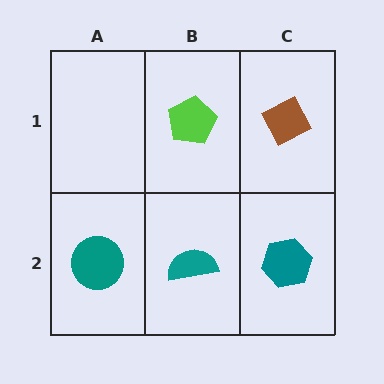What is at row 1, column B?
A lime pentagon.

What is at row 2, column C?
A teal hexagon.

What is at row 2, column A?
A teal circle.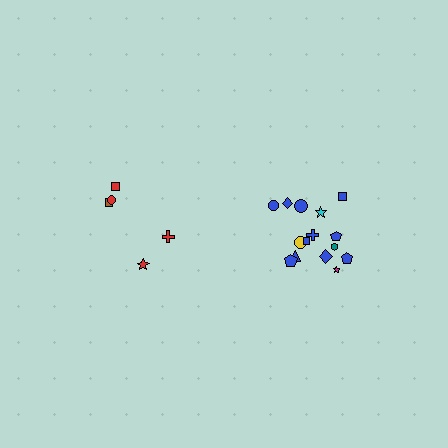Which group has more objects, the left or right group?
The right group.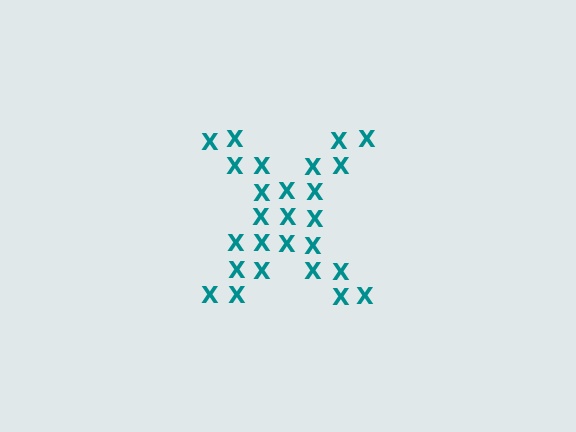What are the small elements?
The small elements are letter X's.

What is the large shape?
The large shape is the letter X.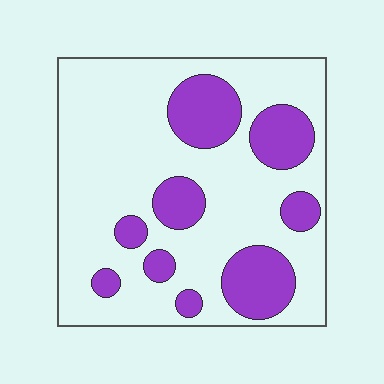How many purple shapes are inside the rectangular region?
9.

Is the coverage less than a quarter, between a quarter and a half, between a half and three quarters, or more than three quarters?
Between a quarter and a half.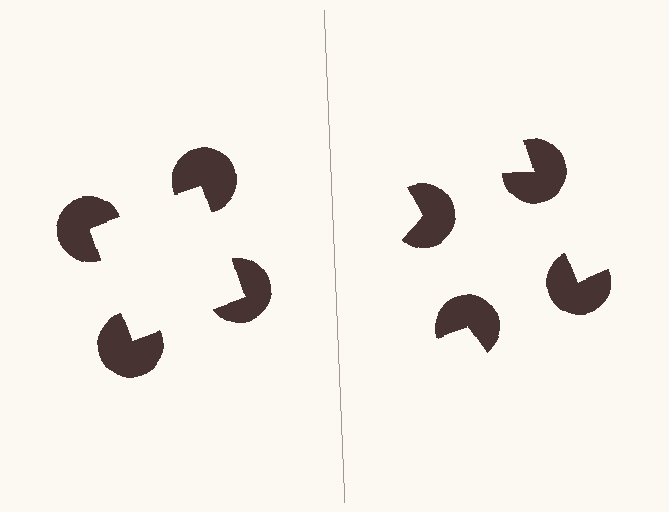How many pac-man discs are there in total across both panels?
8 — 4 on each side.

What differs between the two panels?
The pac-man discs are positioned identically on both sides; only the wedge orientations differ. On the left they align to a square; on the right they are misaligned.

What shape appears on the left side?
An illusory square.